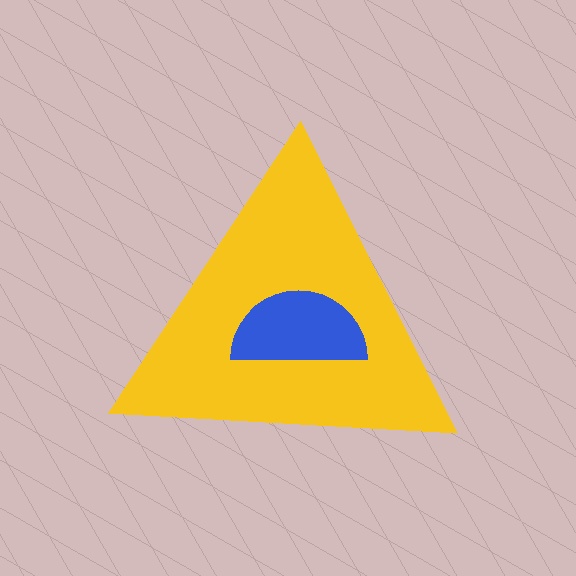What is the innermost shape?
The blue semicircle.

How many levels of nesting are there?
2.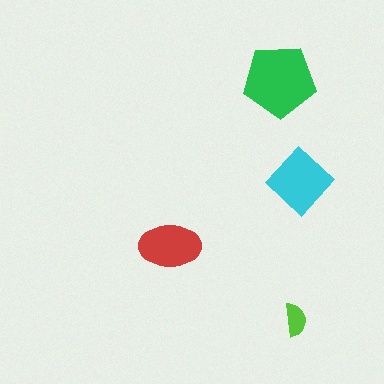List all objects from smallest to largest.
The lime semicircle, the red ellipse, the cyan diamond, the green pentagon.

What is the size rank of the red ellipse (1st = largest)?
3rd.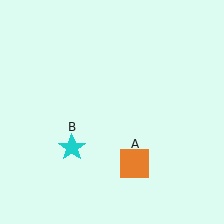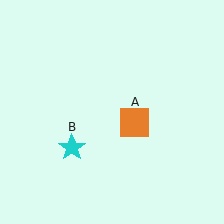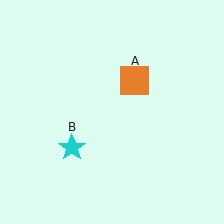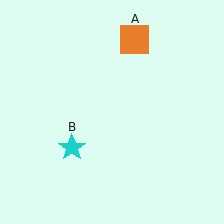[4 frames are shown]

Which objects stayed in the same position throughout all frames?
Cyan star (object B) remained stationary.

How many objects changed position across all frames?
1 object changed position: orange square (object A).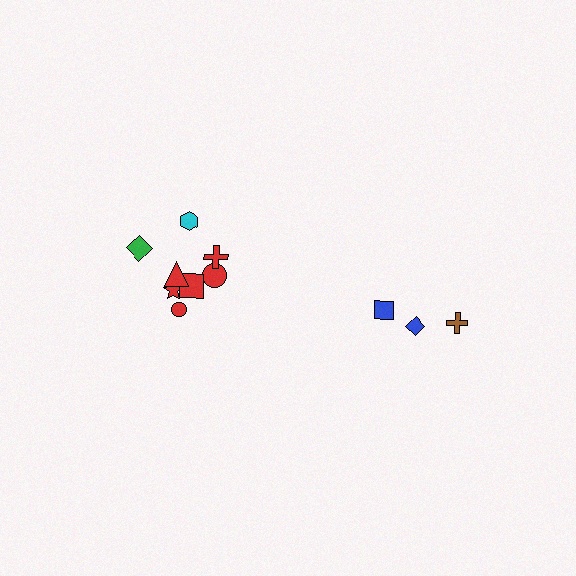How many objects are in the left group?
There are 8 objects.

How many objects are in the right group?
There are 3 objects.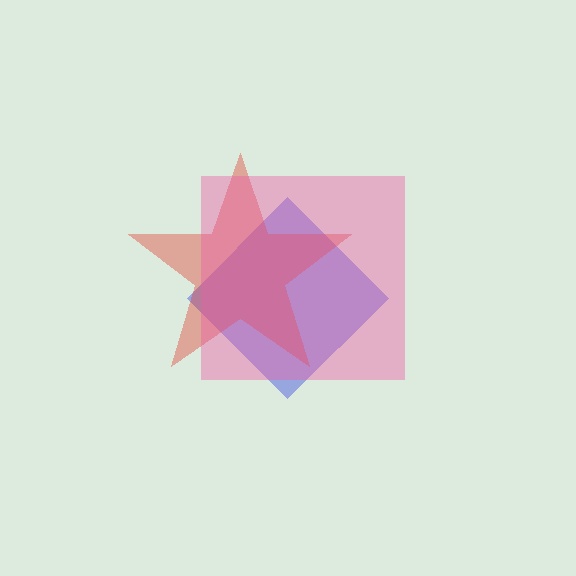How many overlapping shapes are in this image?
There are 3 overlapping shapes in the image.